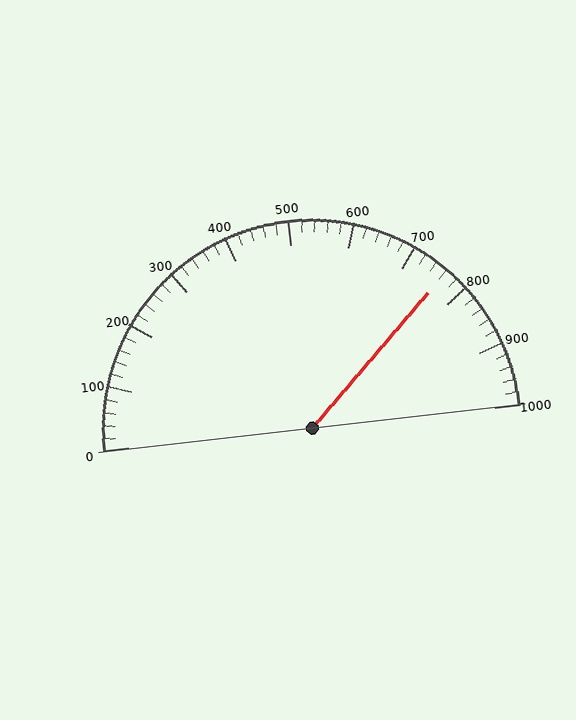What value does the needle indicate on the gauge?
The needle indicates approximately 760.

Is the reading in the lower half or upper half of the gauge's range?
The reading is in the upper half of the range (0 to 1000).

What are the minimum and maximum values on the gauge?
The gauge ranges from 0 to 1000.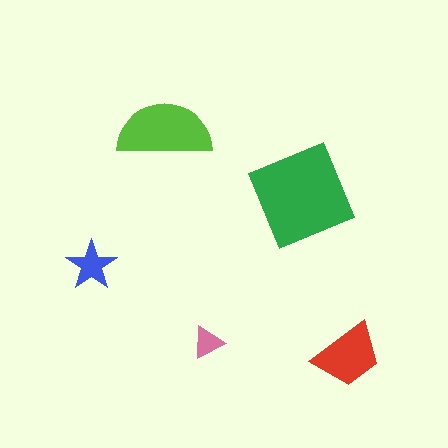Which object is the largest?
The green diamond.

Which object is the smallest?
The pink triangle.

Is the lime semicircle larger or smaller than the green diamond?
Smaller.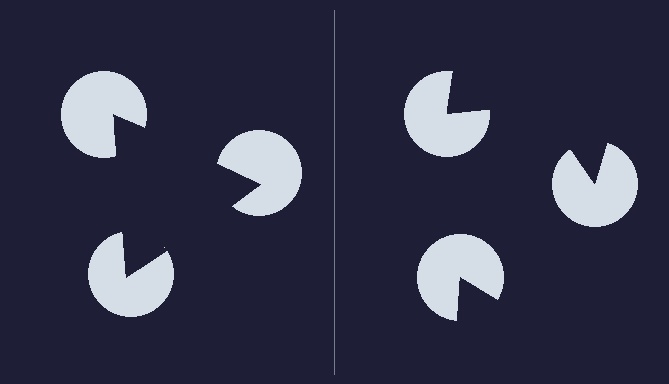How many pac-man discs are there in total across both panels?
6 — 3 on each side.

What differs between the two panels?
The pac-man discs are positioned identically on both sides; only the wedge orientations differ. On the left they align to a triangle; on the right they are misaligned.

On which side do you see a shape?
An illusory triangle appears on the left side. On the right side the wedge cuts are rotated, so no coherent shape forms.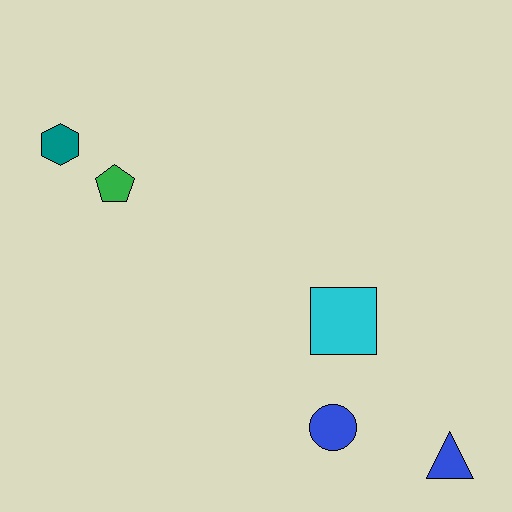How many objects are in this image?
There are 5 objects.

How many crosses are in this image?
There are no crosses.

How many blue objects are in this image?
There are 2 blue objects.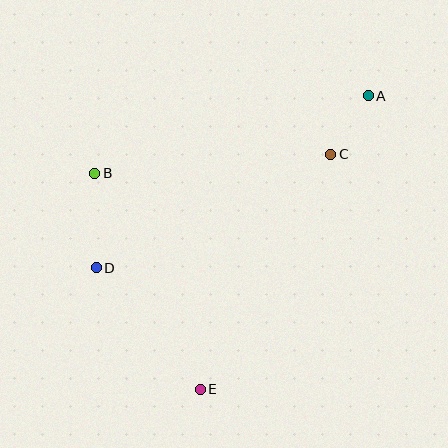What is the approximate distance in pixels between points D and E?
The distance between D and E is approximately 160 pixels.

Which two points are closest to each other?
Points A and C are closest to each other.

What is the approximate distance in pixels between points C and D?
The distance between C and D is approximately 260 pixels.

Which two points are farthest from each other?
Points A and E are farthest from each other.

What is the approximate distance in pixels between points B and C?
The distance between B and C is approximately 237 pixels.